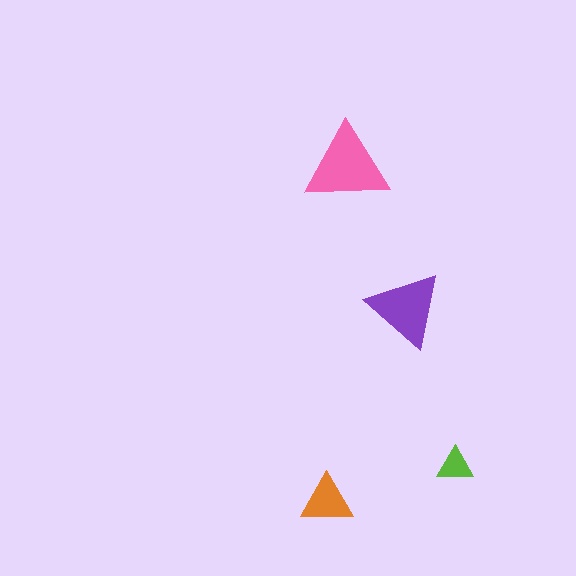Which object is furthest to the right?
The lime triangle is rightmost.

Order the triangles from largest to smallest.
the pink one, the purple one, the orange one, the lime one.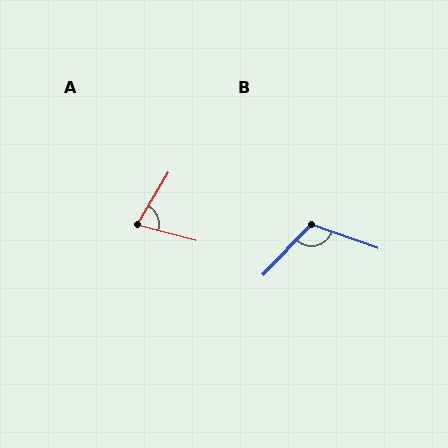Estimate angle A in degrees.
Approximately 73 degrees.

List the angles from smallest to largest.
A (73°), B (114°).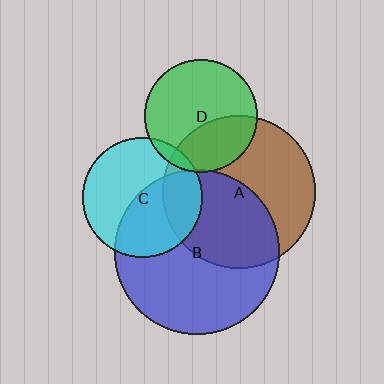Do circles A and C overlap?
Yes.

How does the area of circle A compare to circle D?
Approximately 1.8 times.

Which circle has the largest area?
Circle B (blue).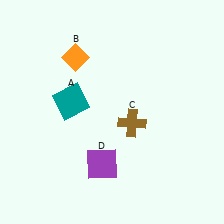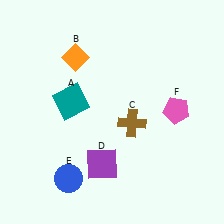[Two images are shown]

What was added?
A blue circle (E), a pink pentagon (F) were added in Image 2.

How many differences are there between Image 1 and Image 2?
There are 2 differences between the two images.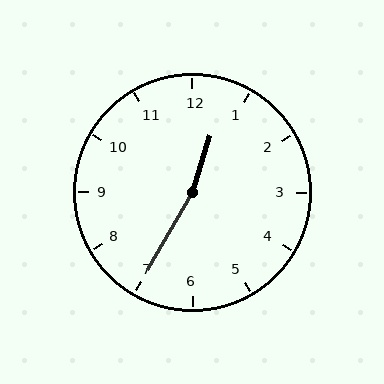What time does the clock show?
12:35.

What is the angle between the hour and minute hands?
Approximately 168 degrees.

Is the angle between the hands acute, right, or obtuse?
It is obtuse.